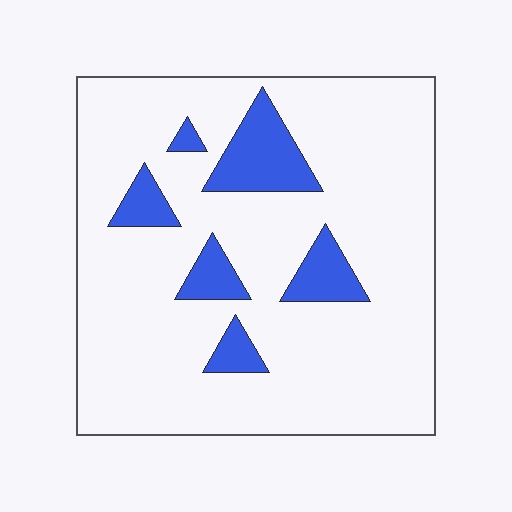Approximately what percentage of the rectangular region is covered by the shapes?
Approximately 15%.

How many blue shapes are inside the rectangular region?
6.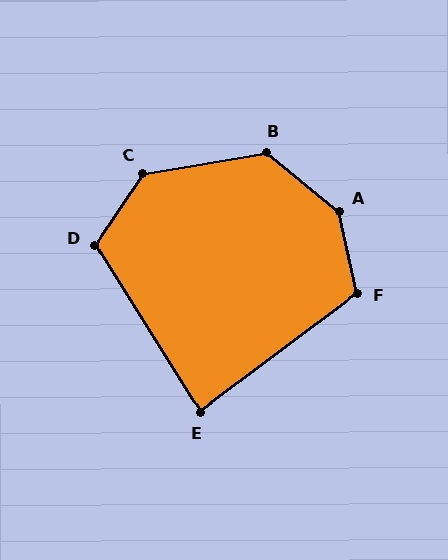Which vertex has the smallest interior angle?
E, at approximately 85 degrees.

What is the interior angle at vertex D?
Approximately 114 degrees (obtuse).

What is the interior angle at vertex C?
Approximately 133 degrees (obtuse).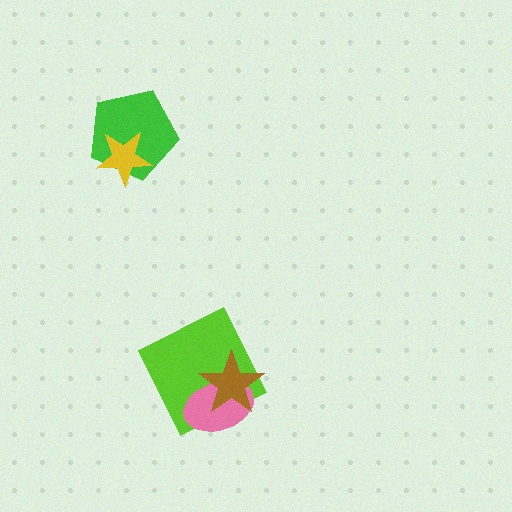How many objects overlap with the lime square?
2 objects overlap with the lime square.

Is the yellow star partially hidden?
No, no other shape covers it.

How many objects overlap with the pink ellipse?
2 objects overlap with the pink ellipse.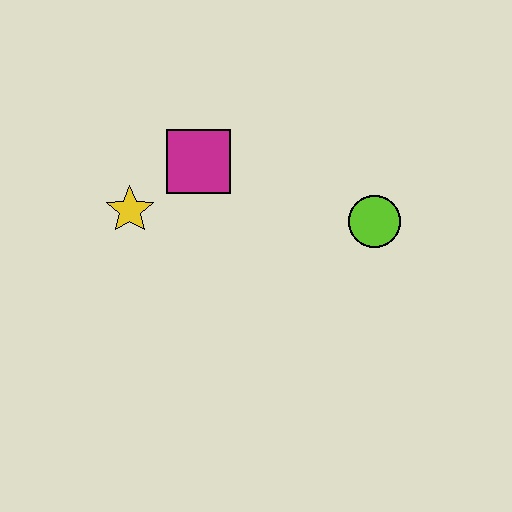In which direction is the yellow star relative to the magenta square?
The yellow star is to the left of the magenta square.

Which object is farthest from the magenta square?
The lime circle is farthest from the magenta square.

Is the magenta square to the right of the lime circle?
No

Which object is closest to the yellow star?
The magenta square is closest to the yellow star.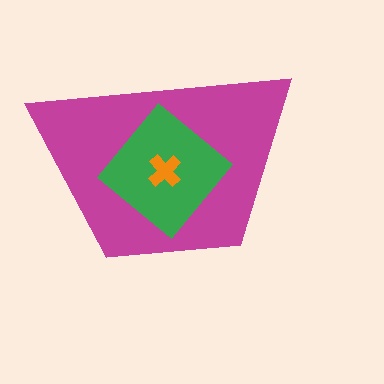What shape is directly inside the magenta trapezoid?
The green diamond.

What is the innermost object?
The orange cross.